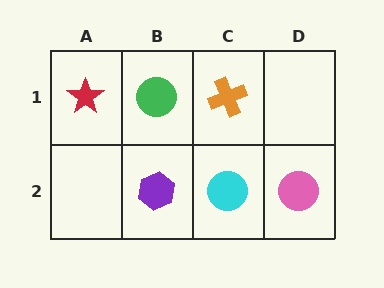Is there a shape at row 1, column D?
No, that cell is empty.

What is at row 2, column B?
A purple hexagon.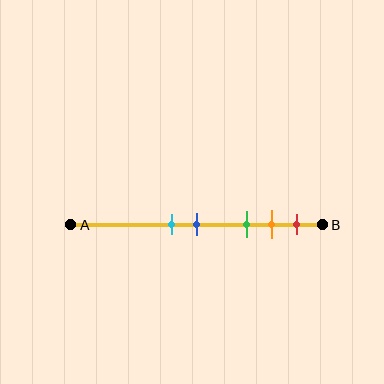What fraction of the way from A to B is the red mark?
The red mark is approximately 90% (0.9) of the way from A to B.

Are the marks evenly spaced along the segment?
No, the marks are not evenly spaced.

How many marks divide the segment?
There are 5 marks dividing the segment.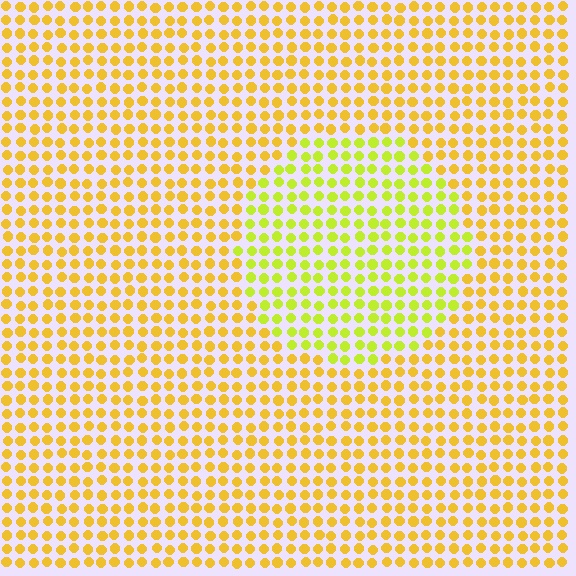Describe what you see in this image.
The image is filled with small yellow elements in a uniform arrangement. A circle-shaped region is visible where the elements are tinted to a slightly different hue, forming a subtle color boundary.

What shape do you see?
I see a circle.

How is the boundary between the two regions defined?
The boundary is defined purely by a slight shift in hue (about 30 degrees). Spacing, size, and orientation are identical on both sides.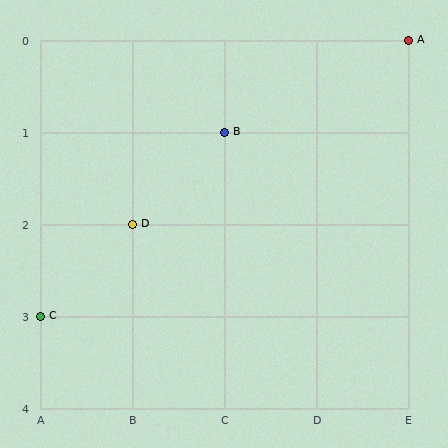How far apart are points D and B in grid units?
Points D and B are 1 column and 1 row apart (about 1.4 grid units diagonally).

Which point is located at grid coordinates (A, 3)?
Point C is at (A, 3).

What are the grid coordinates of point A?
Point A is at grid coordinates (E, 0).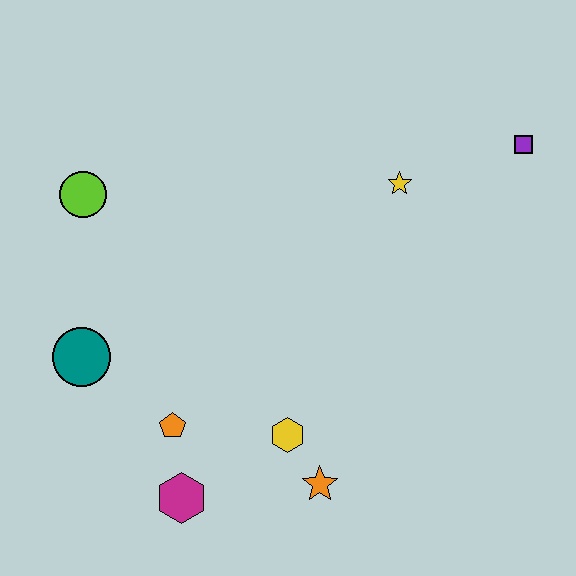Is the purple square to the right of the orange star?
Yes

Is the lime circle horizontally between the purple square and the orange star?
No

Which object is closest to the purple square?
The yellow star is closest to the purple square.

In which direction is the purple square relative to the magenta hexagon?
The purple square is above the magenta hexagon.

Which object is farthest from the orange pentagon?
The purple square is farthest from the orange pentagon.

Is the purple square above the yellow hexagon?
Yes